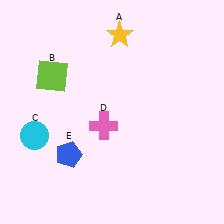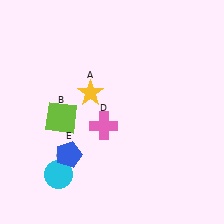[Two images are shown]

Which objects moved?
The objects that moved are: the yellow star (A), the lime square (B), the cyan circle (C).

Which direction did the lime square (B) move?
The lime square (B) moved down.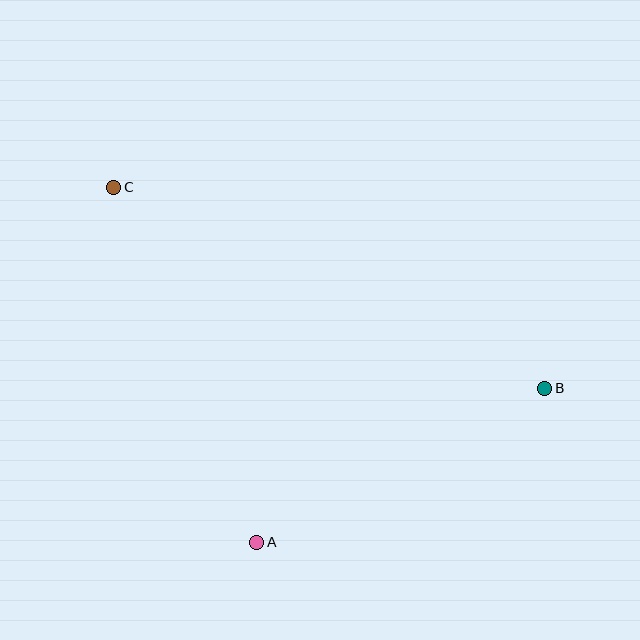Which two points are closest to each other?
Points A and B are closest to each other.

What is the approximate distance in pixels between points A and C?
The distance between A and C is approximately 383 pixels.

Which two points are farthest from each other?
Points B and C are farthest from each other.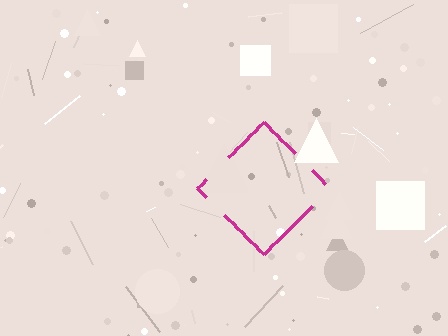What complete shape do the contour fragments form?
The contour fragments form a diamond.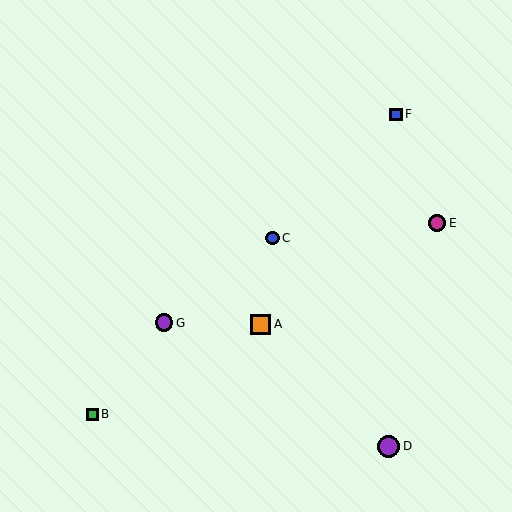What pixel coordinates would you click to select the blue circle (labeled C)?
Click at (272, 238) to select the blue circle C.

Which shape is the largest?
The purple circle (labeled D) is the largest.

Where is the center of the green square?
The center of the green square is at (92, 414).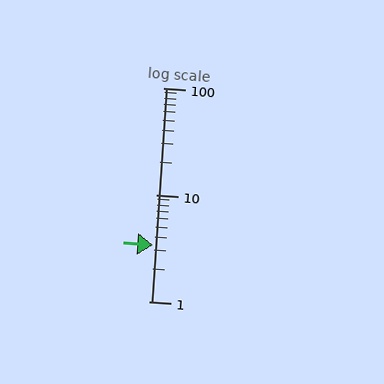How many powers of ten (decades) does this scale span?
The scale spans 2 decades, from 1 to 100.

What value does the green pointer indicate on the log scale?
The pointer indicates approximately 3.4.